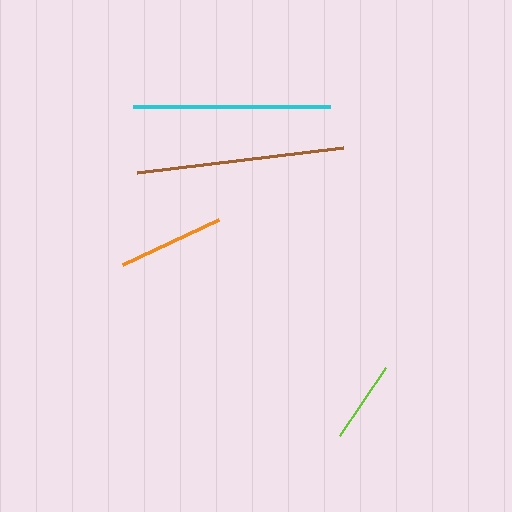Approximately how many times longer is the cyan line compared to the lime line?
The cyan line is approximately 2.4 times the length of the lime line.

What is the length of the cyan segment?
The cyan segment is approximately 197 pixels long.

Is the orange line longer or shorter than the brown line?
The brown line is longer than the orange line.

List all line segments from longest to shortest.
From longest to shortest: brown, cyan, orange, lime.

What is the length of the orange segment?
The orange segment is approximately 106 pixels long.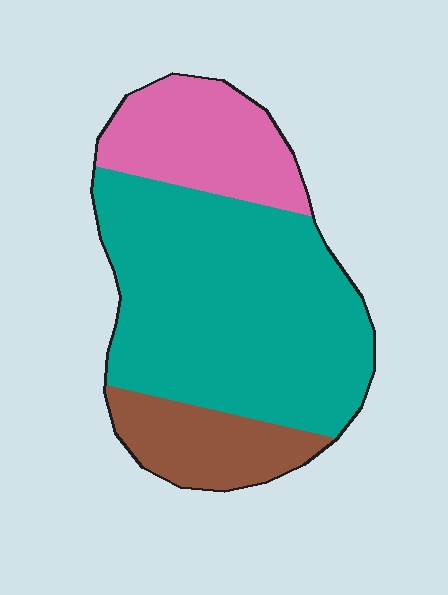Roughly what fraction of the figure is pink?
Pink takes up about one fifth (1/5) of the figure.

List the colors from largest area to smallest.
From largest to smallest: teal, pink, brown.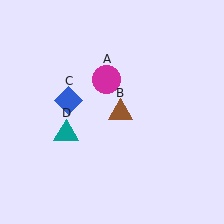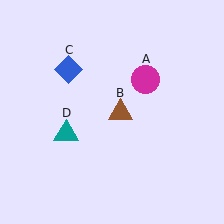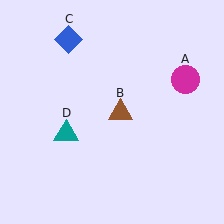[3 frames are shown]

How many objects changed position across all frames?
2 objects changed position: magenta circle (object A), blue diamond (object C).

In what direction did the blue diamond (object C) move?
The blue diamond (object C) moved up.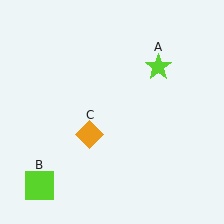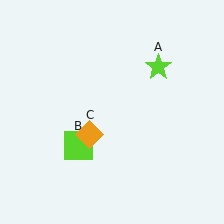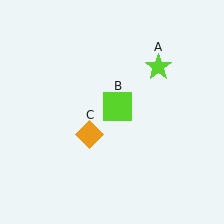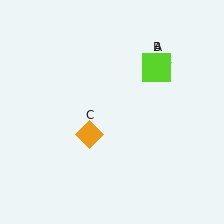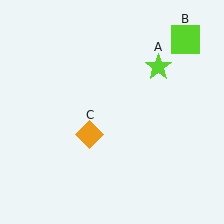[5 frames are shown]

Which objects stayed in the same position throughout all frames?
Lime star (object A) and orange diamond (object C) remained stationary.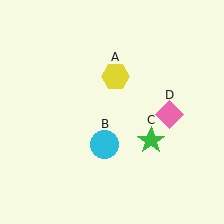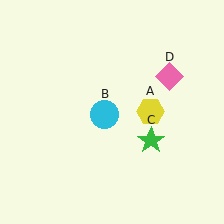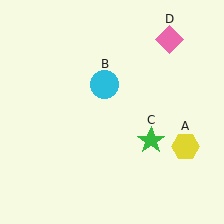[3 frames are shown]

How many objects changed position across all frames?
3 objects changed position: yellow hexagon (object A), cyan circle (object B), pink diamond (object D).